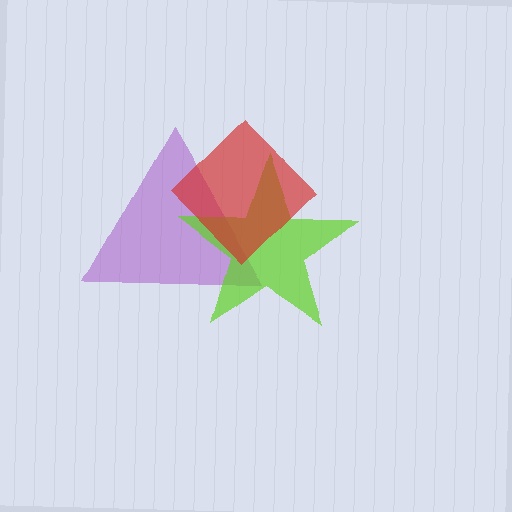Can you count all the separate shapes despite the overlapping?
Yes, there are 3 separate shapes.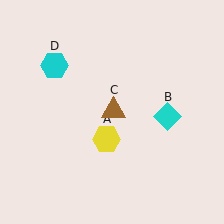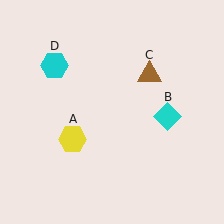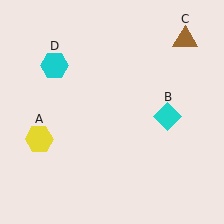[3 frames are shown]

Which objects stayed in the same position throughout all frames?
Cyan diamond (object B) and cyan hexagon (object D) remained stationary.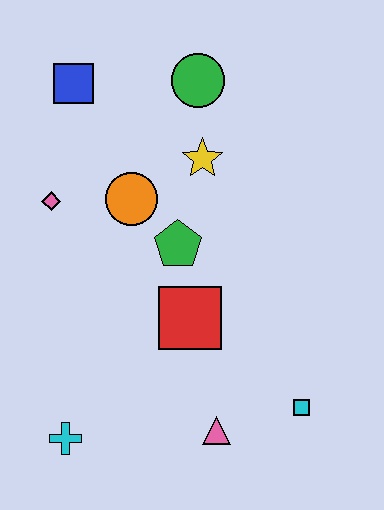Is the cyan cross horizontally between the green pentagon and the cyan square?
No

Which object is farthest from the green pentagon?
The cyan cross is farthest from the green pentagon.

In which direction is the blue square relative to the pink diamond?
The blue square is above the pink diamond.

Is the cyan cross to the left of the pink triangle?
Yes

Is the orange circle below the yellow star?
Yes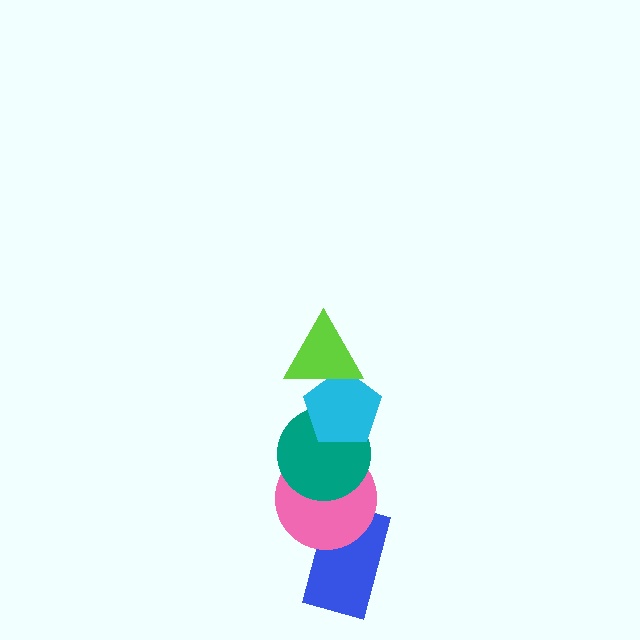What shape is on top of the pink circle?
The teal circle is on top of the pink circle.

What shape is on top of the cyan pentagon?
The lime triangle is on top of the cyan pentagon.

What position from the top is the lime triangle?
The lime triangle is 1st from the top.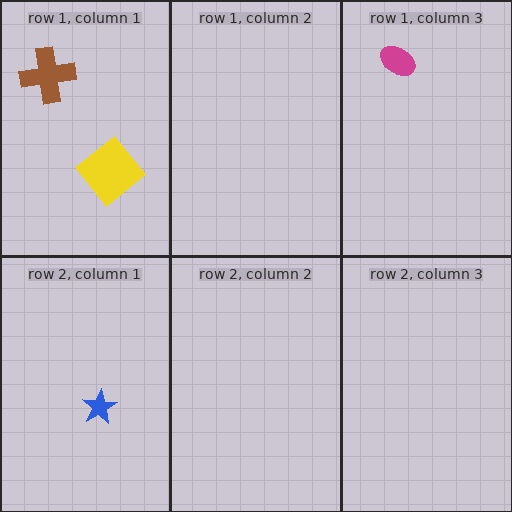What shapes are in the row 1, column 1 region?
The yellow diamond, the brown cross.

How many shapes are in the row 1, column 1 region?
2.